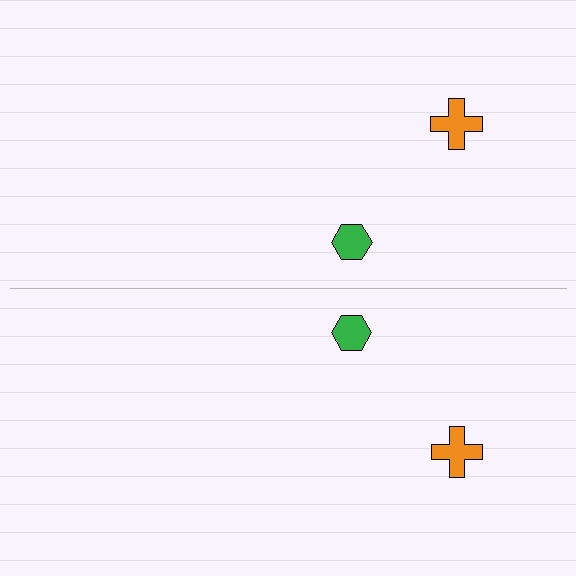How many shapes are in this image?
There are 4 shapes in this image.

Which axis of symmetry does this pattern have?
The pattern has a horizontal axis of symmetry running through the center of the image.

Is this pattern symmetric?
Yes, this pattern has bilateral (reflection) symmetry.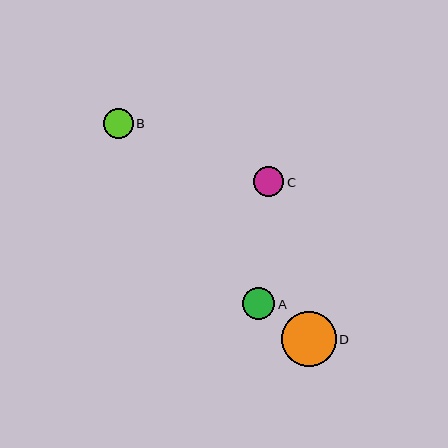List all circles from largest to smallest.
From largest to smallest: D, A, C, B.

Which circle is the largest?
Circle D is the largest with a size of approximately 55 pixels.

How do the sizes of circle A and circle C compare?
Circle A and circle C are approximately the same size.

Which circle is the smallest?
Circle B is the smallest with a size of approximately 30 pixels.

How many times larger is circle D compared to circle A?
Circle D is approximately 1.7 times the size of circle A.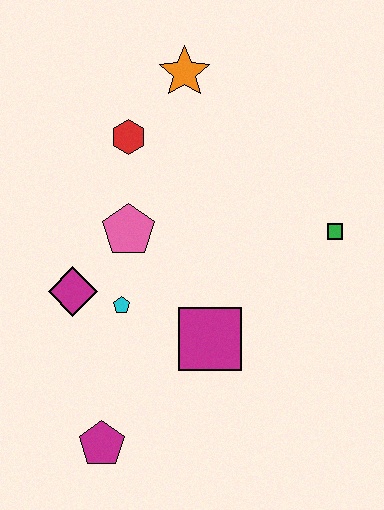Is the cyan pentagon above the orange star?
No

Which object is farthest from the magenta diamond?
The green square is farthest from the magenta diamond.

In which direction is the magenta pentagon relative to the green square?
The magenta pentagon is to the left of the green square.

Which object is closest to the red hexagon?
The orange star is closest to the red hexagon.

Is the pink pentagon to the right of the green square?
No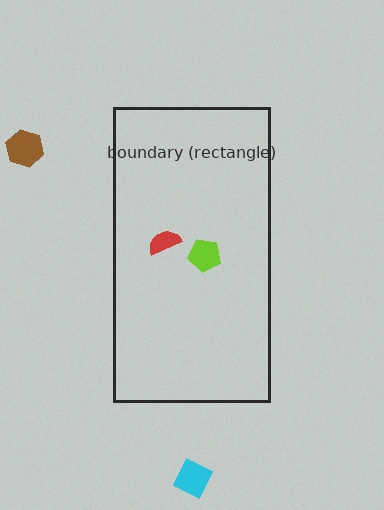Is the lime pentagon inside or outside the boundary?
Inside.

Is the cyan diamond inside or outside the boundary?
Outside.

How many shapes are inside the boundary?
2 inside, 2 outside.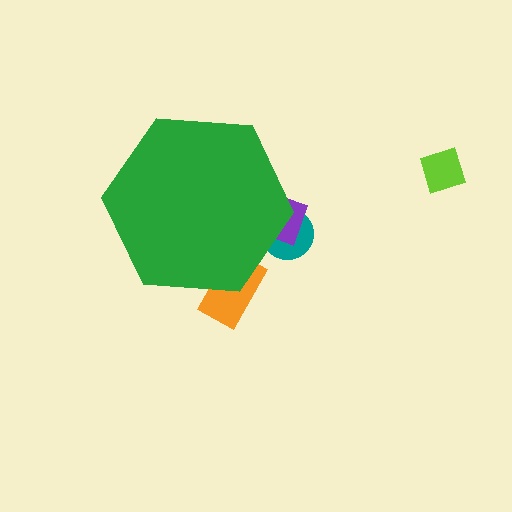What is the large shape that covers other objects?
A green hexagon.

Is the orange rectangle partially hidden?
Yes, the orange rectangle is partially hidden behind the green hexagon.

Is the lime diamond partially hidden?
No, the lime diamond is fully visible.